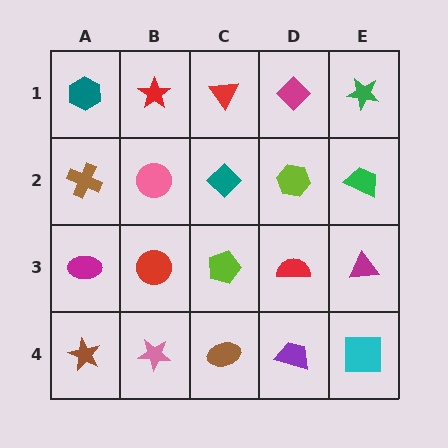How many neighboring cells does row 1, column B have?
3.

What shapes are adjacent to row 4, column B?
A red circle (row 3, column B), a brown star (row 4, column A), a brown ellipse (row 4, column C).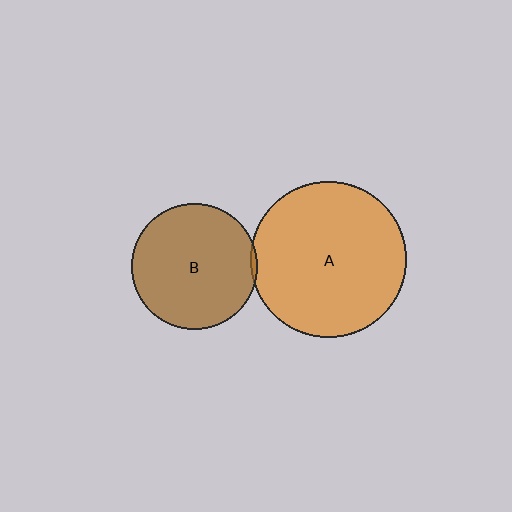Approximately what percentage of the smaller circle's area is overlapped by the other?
Approximately 5%.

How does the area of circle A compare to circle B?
Approximately 1.5 times.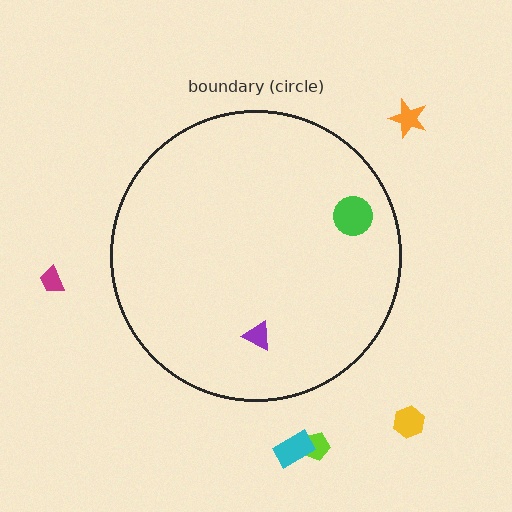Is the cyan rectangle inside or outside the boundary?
Outside.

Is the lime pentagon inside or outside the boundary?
Outside.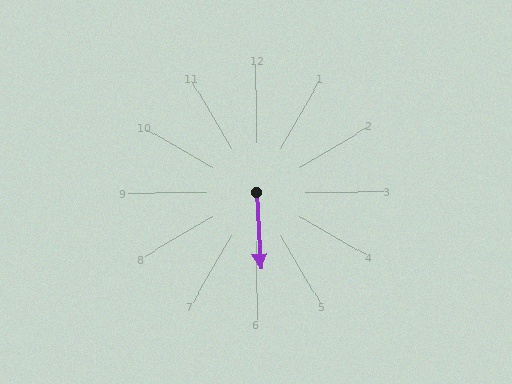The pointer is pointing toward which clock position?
Roughly 6 o'clock.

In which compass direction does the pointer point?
South.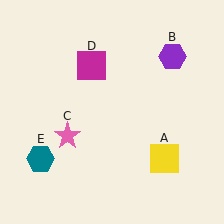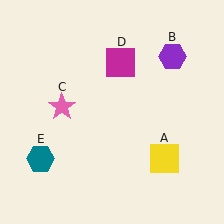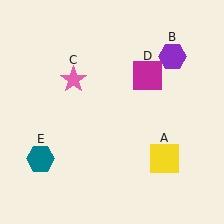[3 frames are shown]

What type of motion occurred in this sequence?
The pink star (object C), magenta square (object D) rotated clockwise around the center of the scene.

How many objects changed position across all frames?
2 objects changed position: pink star (object C), magenta square (object D).